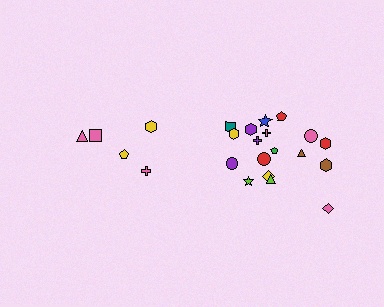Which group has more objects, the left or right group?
The right group.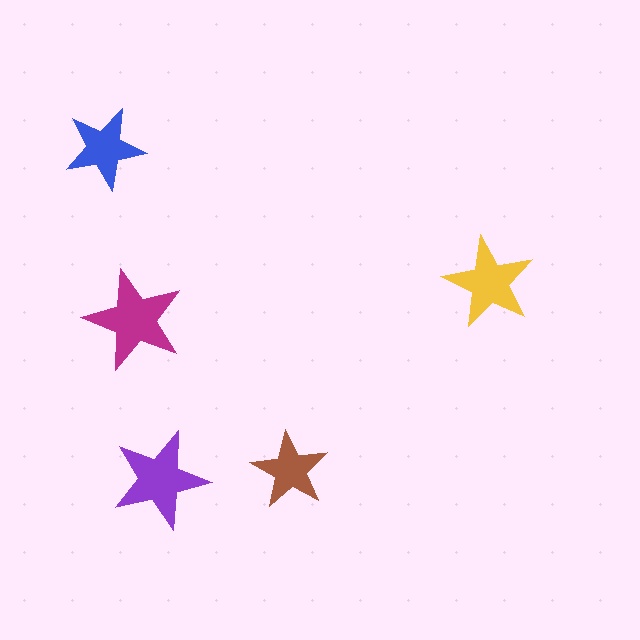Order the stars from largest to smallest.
the magenta one, the purple one, the yellow one, the blue one, the brown one.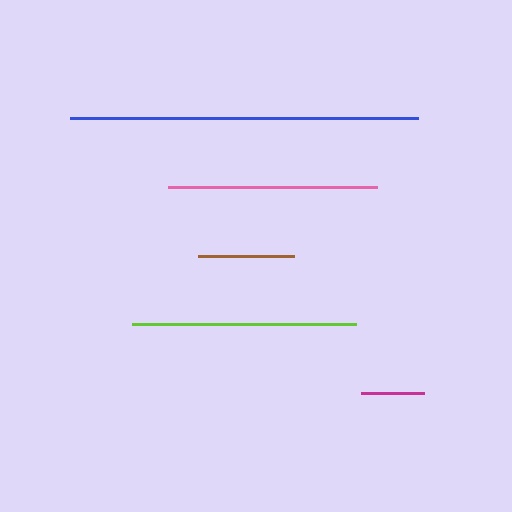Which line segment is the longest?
The blue line is the longest at approximately 348 pixels.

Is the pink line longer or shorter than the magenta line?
The pink line is longer than the magenta line.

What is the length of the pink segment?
The pink segment is approximately 209 pixels long.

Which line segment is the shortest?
The magenta line is the shortest at approximately 63 pixels.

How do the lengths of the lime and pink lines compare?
The lime and pink lines are approximately the same length.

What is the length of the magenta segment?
The magenta segment is approximately 63 pixels long.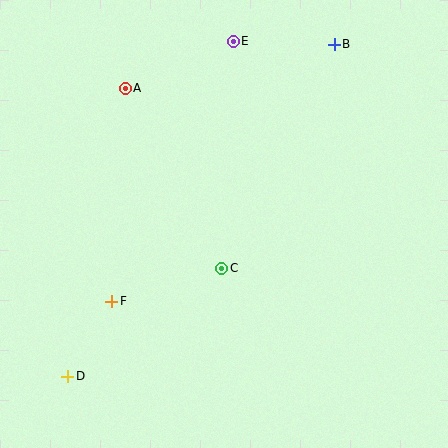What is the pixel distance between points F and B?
The distance between F and B is 340 pixels.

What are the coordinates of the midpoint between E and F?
The midpoint between E and F is at (172, 171).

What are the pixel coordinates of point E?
Point E is at (233, 41).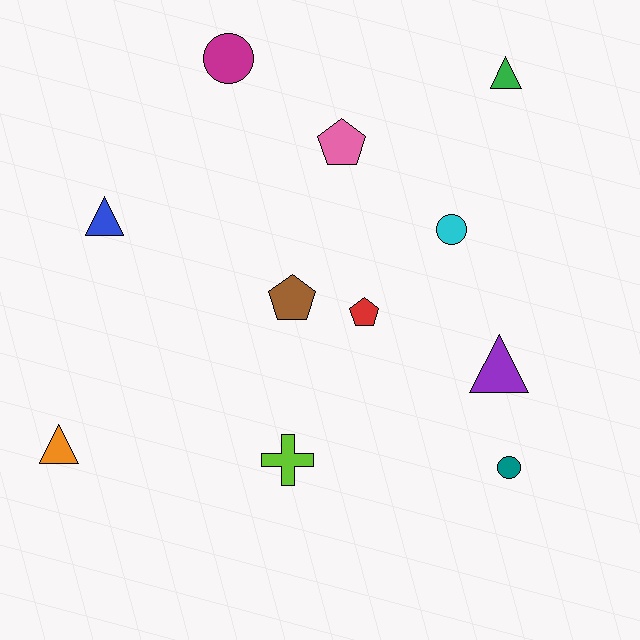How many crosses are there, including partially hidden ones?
There is 1 cross.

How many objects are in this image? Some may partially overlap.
There are 11 objects.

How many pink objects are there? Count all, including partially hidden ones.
There is 1 pink object.